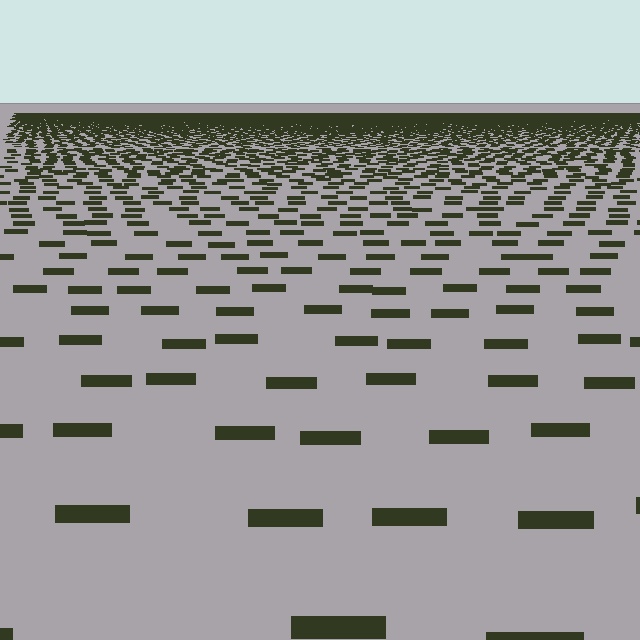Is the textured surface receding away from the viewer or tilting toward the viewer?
The surface is receding away from the viewer. Texture elements get smaller and denser toward the top.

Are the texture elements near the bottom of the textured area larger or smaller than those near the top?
Larger. Near the bottom, elements are closer to the viewer and appear at a bigger on-screen size.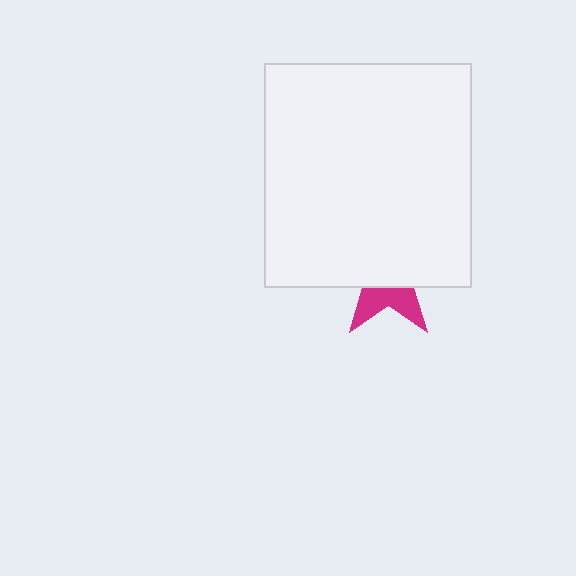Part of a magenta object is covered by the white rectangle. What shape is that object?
It is a star.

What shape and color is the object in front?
The object in front is a white rectangle.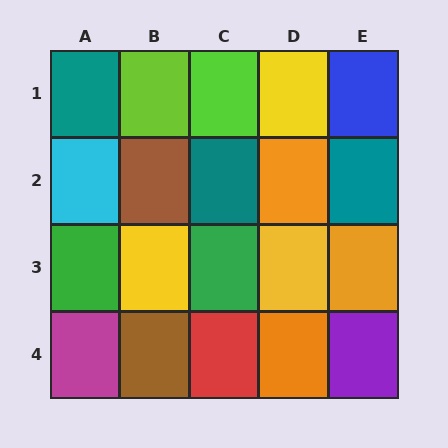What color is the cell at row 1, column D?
Yellow.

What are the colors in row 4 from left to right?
Magenta, brown, red, orange, purple.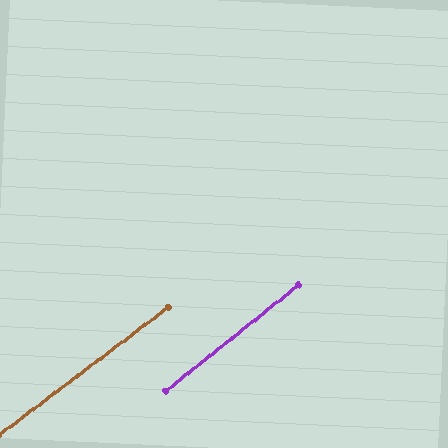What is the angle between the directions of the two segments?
Approximately 1 degree.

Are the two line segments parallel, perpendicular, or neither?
Parallel — their directions differ by only 1.2°.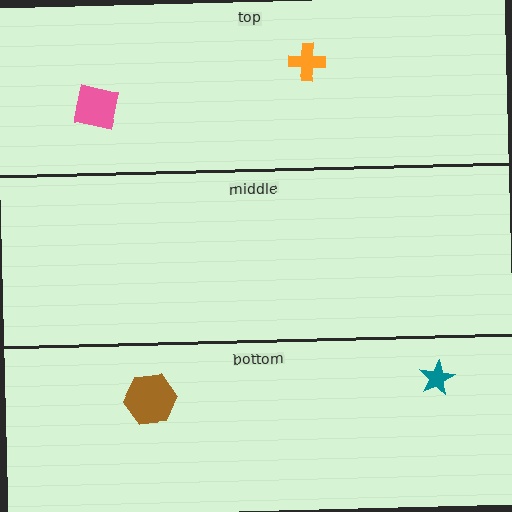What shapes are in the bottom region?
The teal star, the brown hexagon.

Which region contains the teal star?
The bottom region.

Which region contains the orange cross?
The top region.